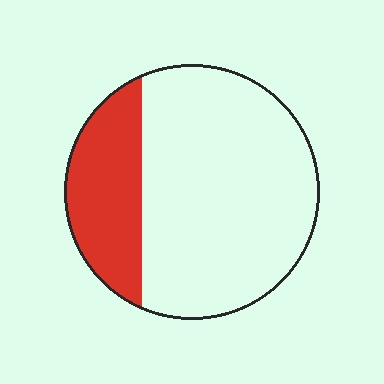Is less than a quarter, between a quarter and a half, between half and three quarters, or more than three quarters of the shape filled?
Between a quarter and a half.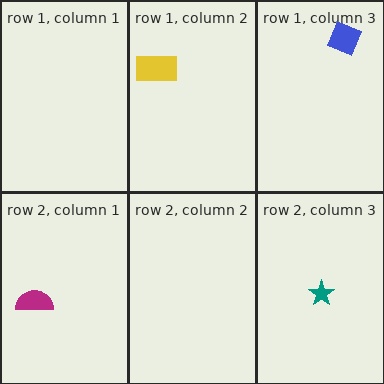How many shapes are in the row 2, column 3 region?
1.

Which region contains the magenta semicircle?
The row 2, column 1 region.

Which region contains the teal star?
The row 2, column 3 region.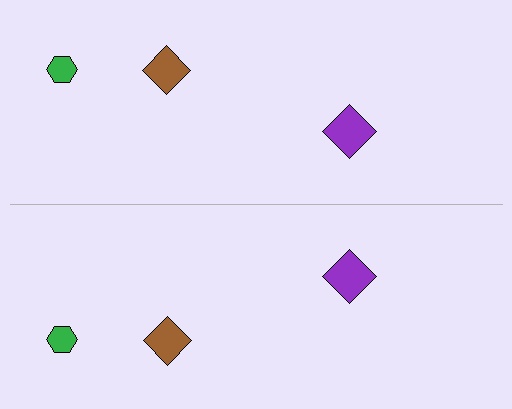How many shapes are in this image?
There are 6 shapes in this image.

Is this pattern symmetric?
Yes, this pattern has bilateral (reflection) symmetry.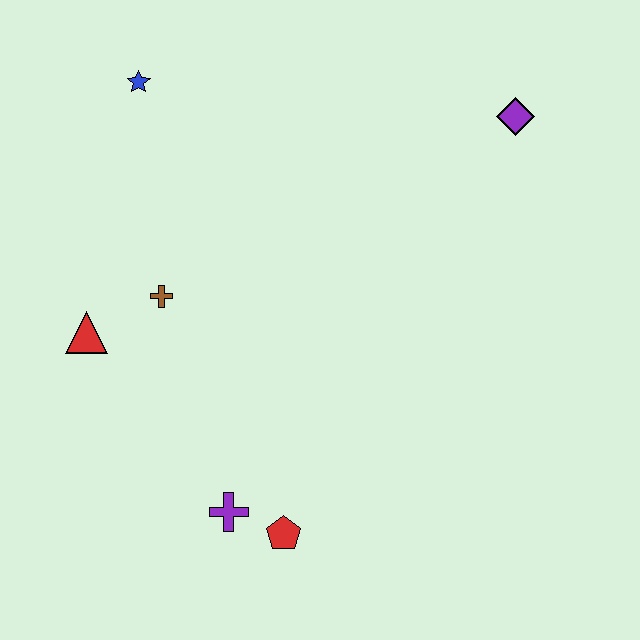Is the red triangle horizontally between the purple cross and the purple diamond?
No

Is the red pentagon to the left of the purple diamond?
Yes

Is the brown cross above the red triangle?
Yes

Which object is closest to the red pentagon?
The purple cross is closest to the red pentagon.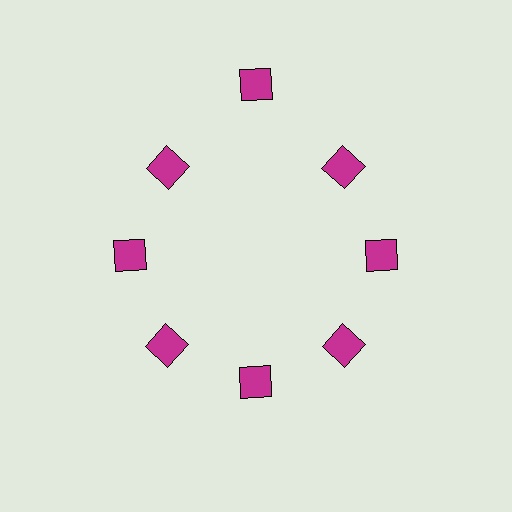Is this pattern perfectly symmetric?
No. The 8 magenta squares are arranged in a ring, but one element near the 12 o'clock position is pushed outward from the center, breaking the 8-fold rotational symmetry.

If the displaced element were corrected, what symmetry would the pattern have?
It would have 8-fold rotational symmetry — the pattern would map onto itself every 45 degrees.